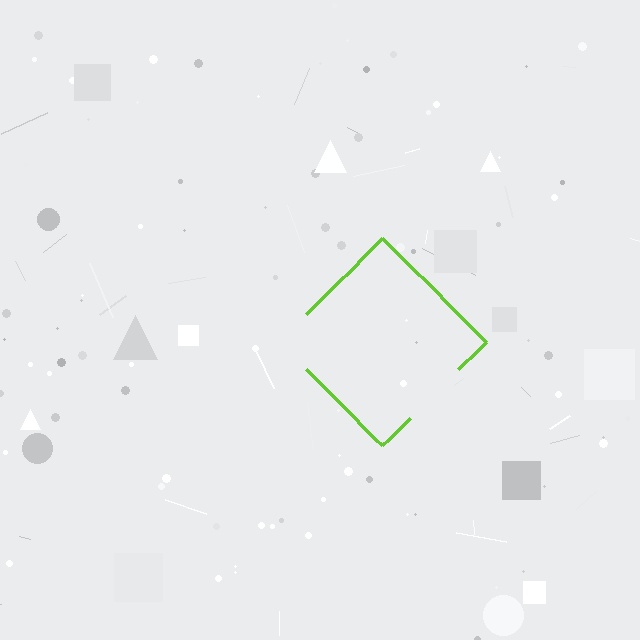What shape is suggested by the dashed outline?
The dashed outline suggests a diamond.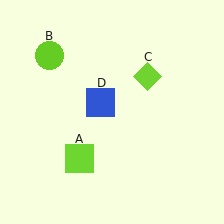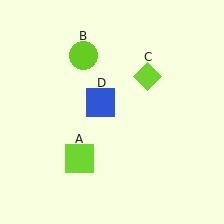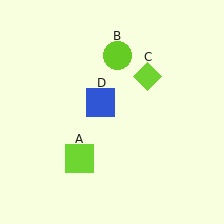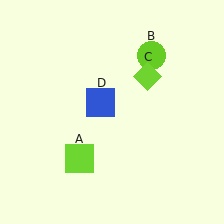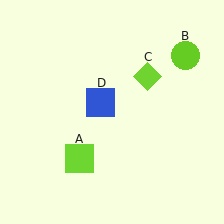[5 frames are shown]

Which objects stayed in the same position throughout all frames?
Lime square (object A) and lime diamond (object C) and blue square (object D) remained stationary.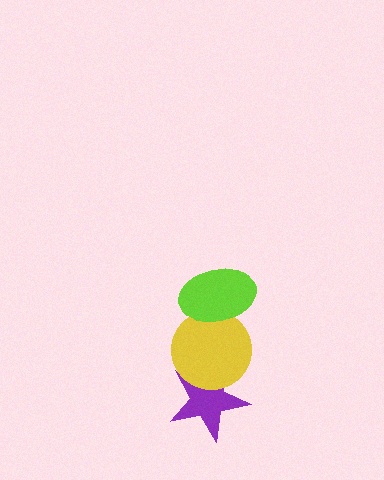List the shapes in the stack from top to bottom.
From top to bottom: the lime ellipse, the yellow circle, the purple star.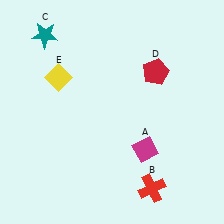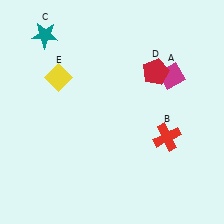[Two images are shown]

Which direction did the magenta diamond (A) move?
The magenta diamond (A) moved up.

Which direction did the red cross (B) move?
The red cross (B) moved up.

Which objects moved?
The objects that moved are: the magenta diamond (A), the red cross (B).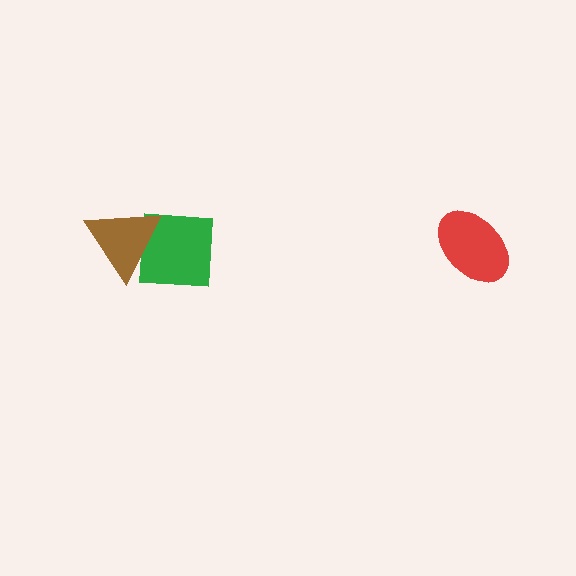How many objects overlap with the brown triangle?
1 object overlaps with the brown triangle.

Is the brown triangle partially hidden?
No, no other shape covers it.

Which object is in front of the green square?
The brown triangle is in front of the green square.